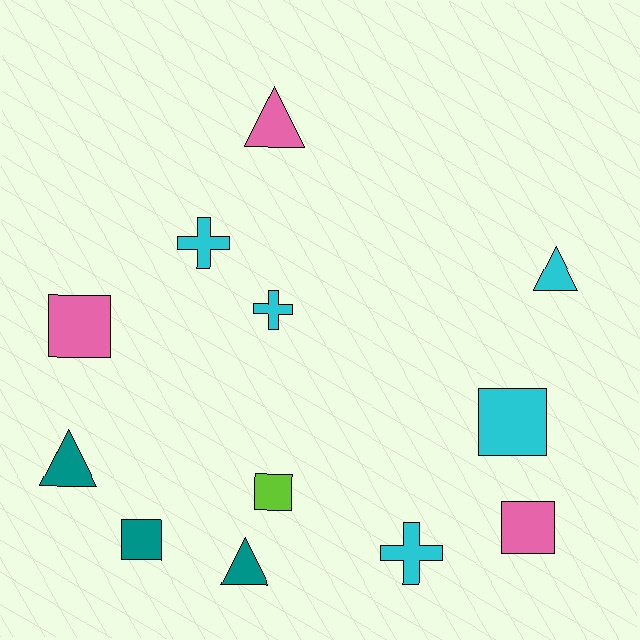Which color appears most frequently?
Cyan, with 5 objects.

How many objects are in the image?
There are 12 objects.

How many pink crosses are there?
There are no pink crosses.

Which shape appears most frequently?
Square, with 5 objects.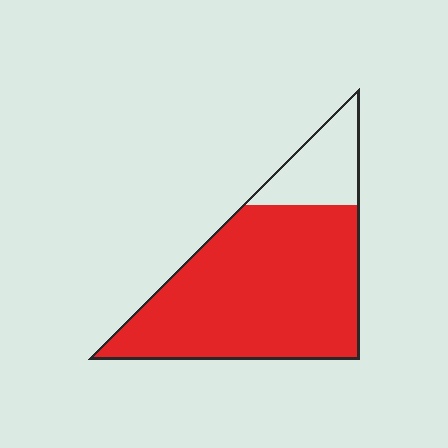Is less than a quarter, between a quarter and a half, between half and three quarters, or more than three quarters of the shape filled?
More than three quarters.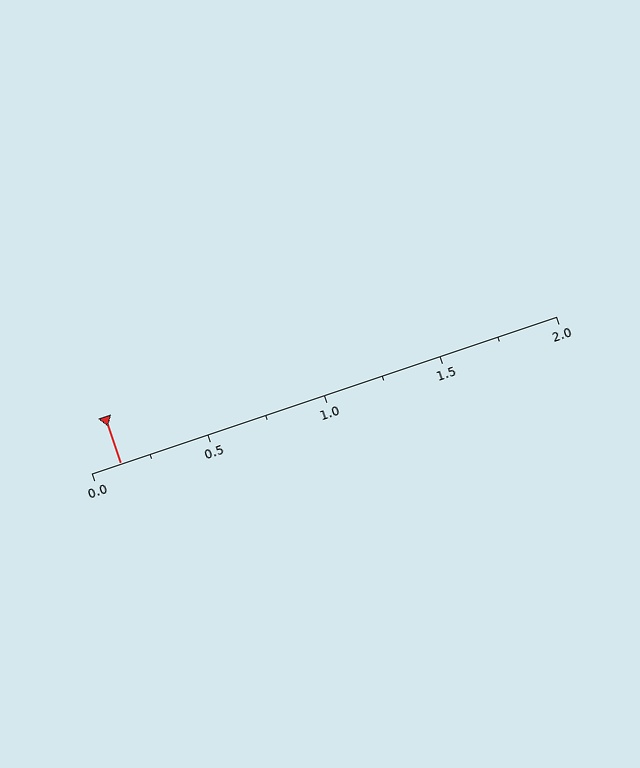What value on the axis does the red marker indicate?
The marker indicates approximately 0.12.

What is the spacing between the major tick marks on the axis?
The major ticks are spaced 0.5 apart.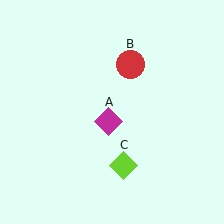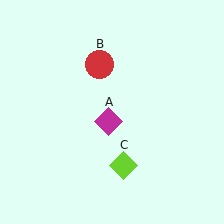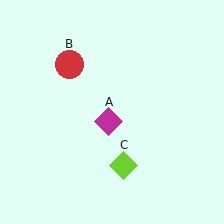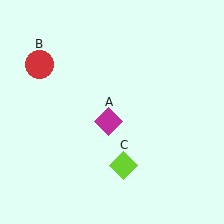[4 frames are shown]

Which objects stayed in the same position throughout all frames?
Magenta diamond (object A) and lime diamond (object C) remained stationary.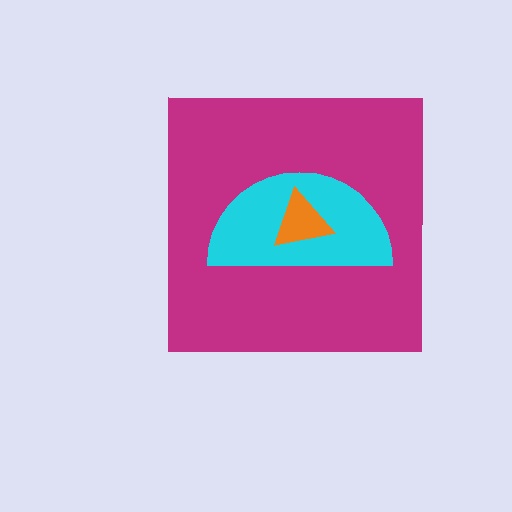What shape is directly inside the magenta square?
The cyan semicircle.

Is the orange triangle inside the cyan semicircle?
Yes.